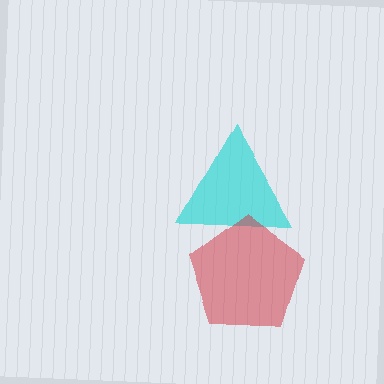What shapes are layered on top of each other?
The layered shapes are: a cyan triangle, a red pentagon.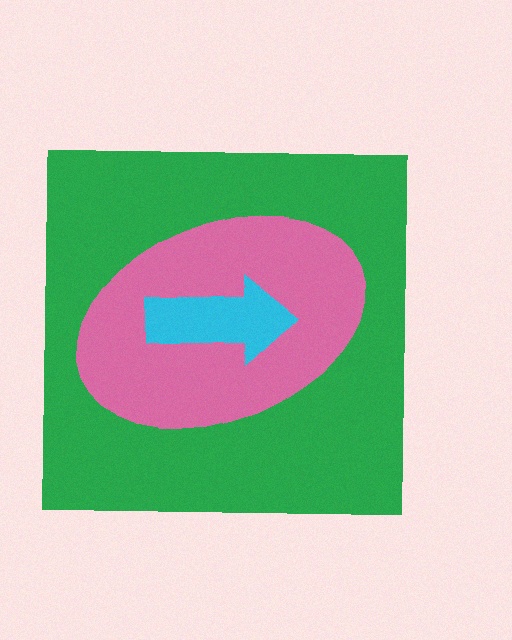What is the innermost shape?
The cyan arrow.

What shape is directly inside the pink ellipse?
The cyan arrow.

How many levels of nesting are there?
3.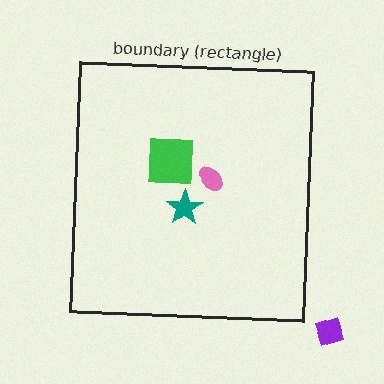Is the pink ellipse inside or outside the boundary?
Inside.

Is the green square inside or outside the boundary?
Inside.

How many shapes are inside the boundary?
3 inside, 1 outside.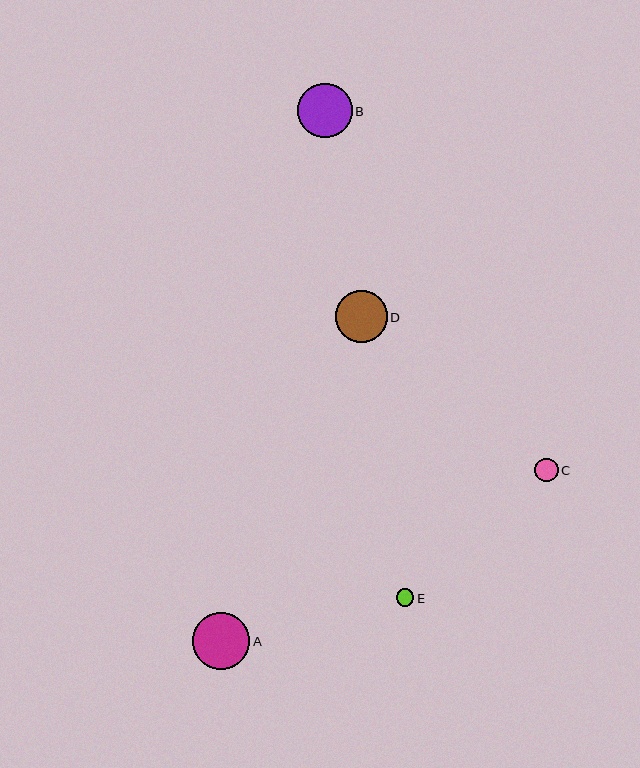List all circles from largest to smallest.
From largest to smallest: A, B, D, C, E.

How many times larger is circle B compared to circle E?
Circle B is approximately 3.1 times the size of circle E.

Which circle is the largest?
Circle A is the largest with a size of approximately 57 pixels.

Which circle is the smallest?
Circle E is the smallest with a size of approximately 18 pixels.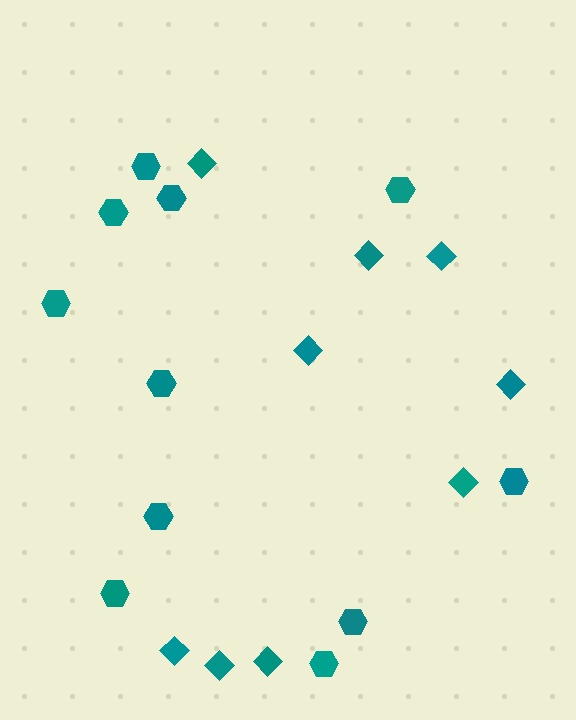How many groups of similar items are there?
There are 2 groups: one group of hexagons (11) and one group of diamonds (9).